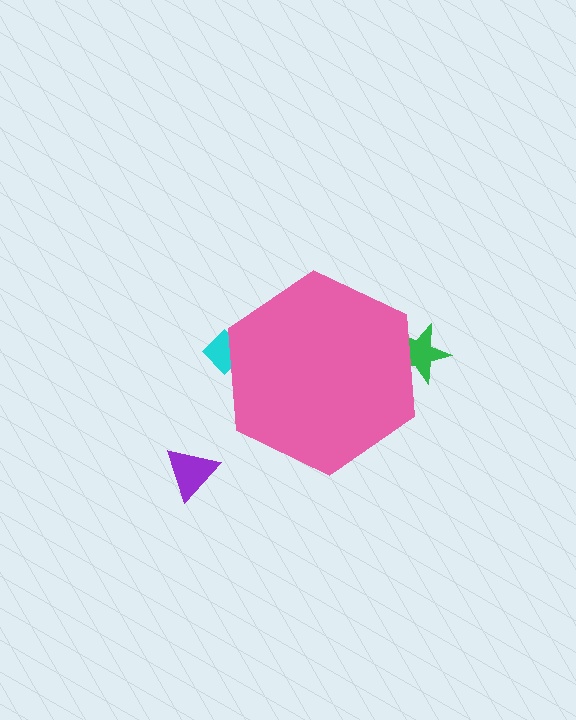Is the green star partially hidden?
Yes, the green star is partially hidden behind the pink hexagon.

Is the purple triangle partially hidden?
No, the purple triangle is fully visible.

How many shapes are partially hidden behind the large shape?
2 shapes are partially hidden.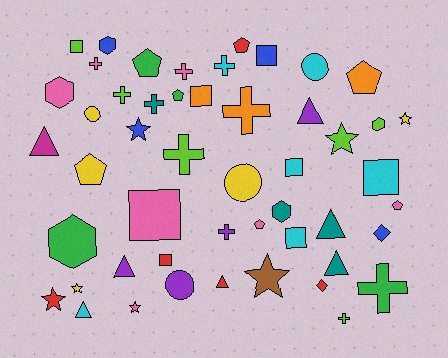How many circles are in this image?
There are 4 circles.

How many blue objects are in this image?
There are 4 blue objects.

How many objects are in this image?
There are 50 objects.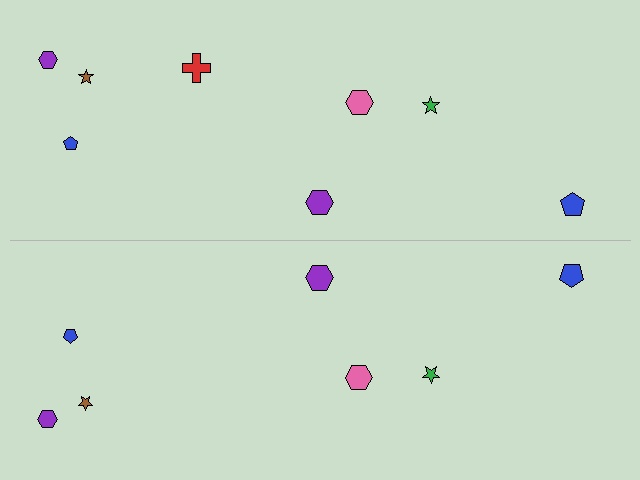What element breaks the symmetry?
A red cross is missing from the bottom side.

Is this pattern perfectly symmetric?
No, the pattern is not perfectly symmetric. A red cross is missing from the bottom side.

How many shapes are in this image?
There are 15 shapes in this image.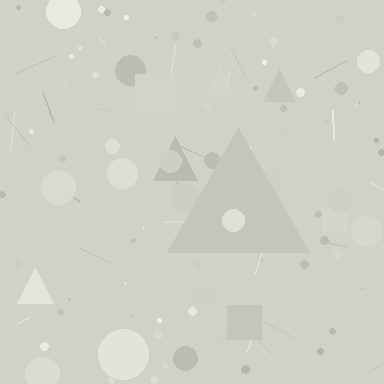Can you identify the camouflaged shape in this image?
The camouflaged shape is a triangle.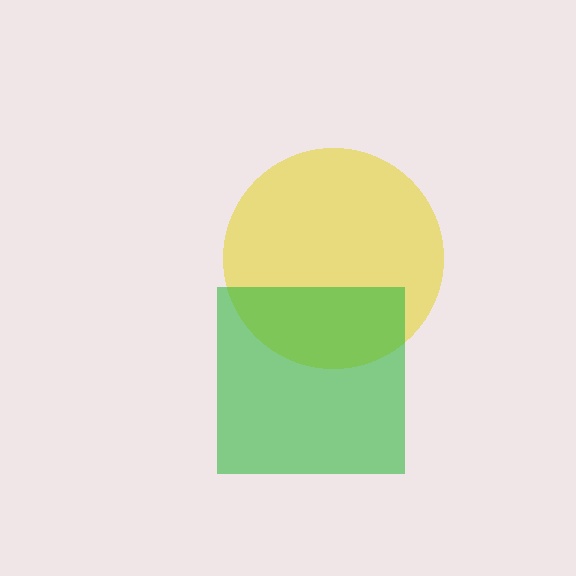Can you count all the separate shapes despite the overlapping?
Yes, there are 2 separate shapes.